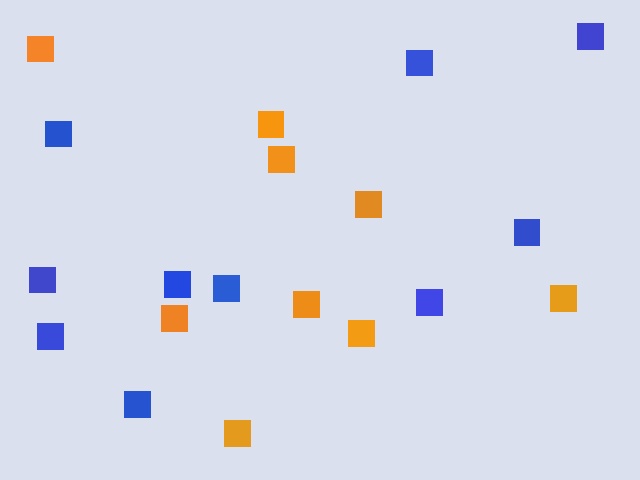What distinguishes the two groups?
There are 2 groups: one group of blue squares (10) and one group of orange squares (9).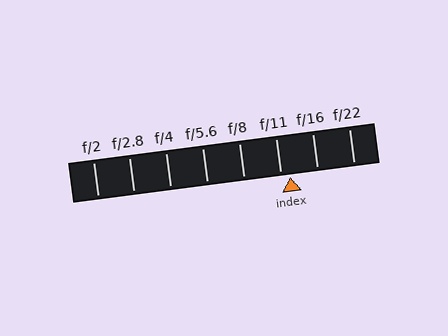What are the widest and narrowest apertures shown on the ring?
The widest aperture shown is f/2 and the narrowest is f/22.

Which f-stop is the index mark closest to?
The index mark is closest to f/11.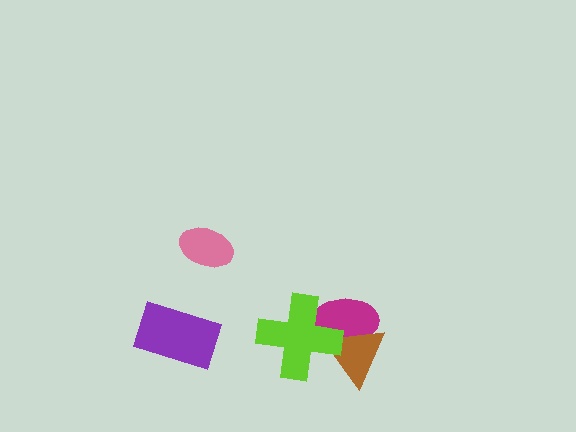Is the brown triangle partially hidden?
Yes, it is partially covered by another shape.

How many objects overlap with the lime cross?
2 objects overlap with the lime cross.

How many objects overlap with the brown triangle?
2 objects overlap with the brown triangle.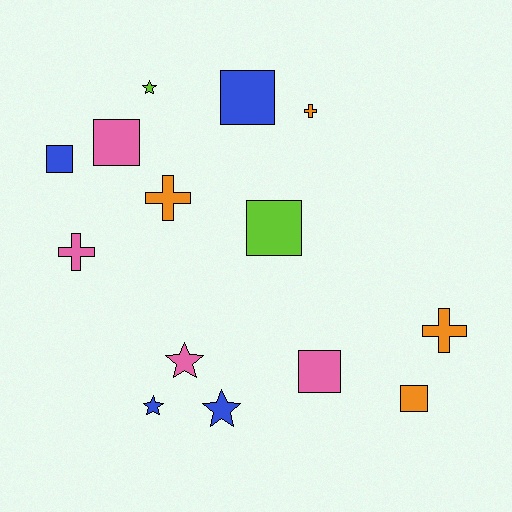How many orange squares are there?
There is 1 orange square.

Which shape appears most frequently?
Square, with 6 objects.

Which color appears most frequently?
Orange, with 4 objects.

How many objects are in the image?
There are 14 objects.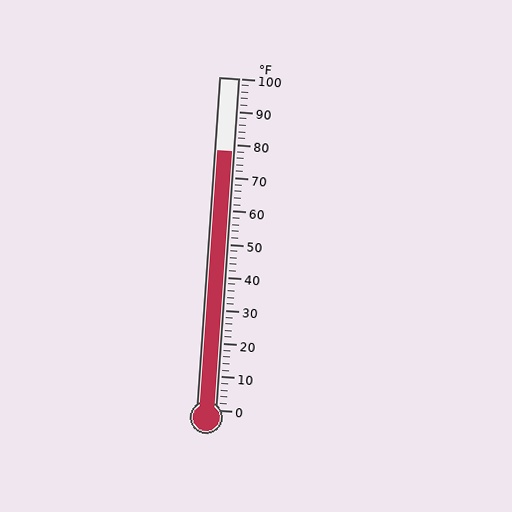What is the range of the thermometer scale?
The thermometer scale ranges from 0°F to 100°F.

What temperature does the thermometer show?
The thermometer shows approximately 78°F.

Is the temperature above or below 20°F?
The temperature is above 20°F.